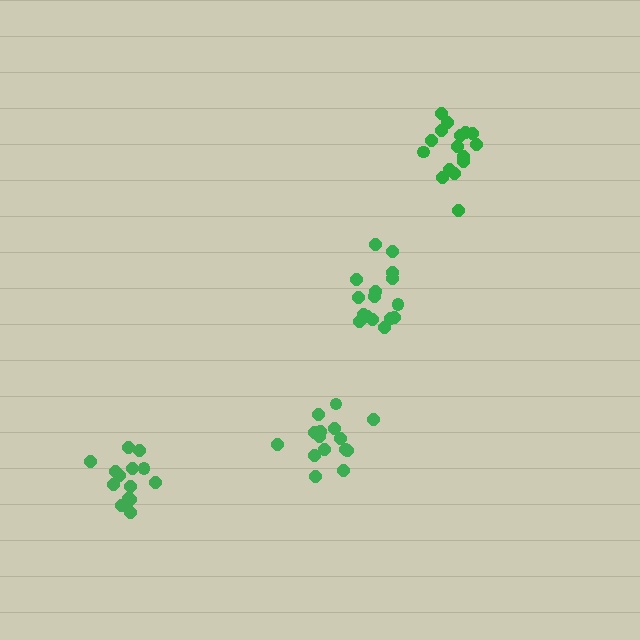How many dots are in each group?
Group 1: 16 dots, Group 2: 14 dots, Group 3: 16 dots, Group 4: 15 dots (61 total).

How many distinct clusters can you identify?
There are 4 distinct clusters.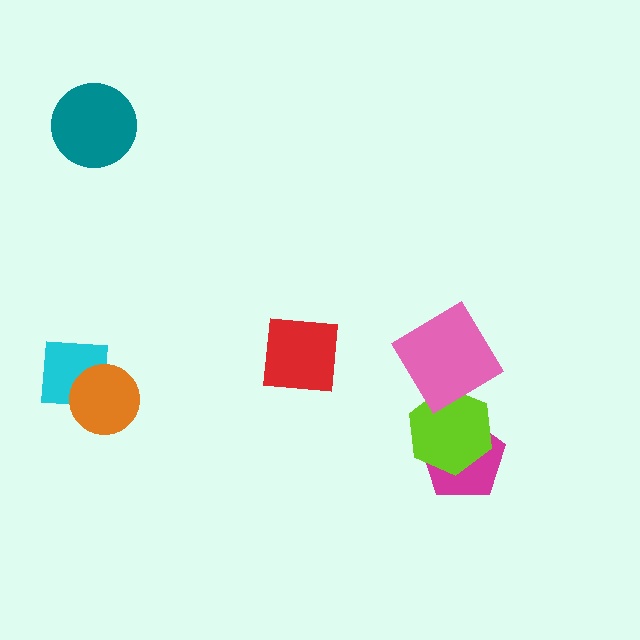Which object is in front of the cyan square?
The orange circle is in front of the cyan square.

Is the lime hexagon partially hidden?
Yes, it is partially covered by another shape.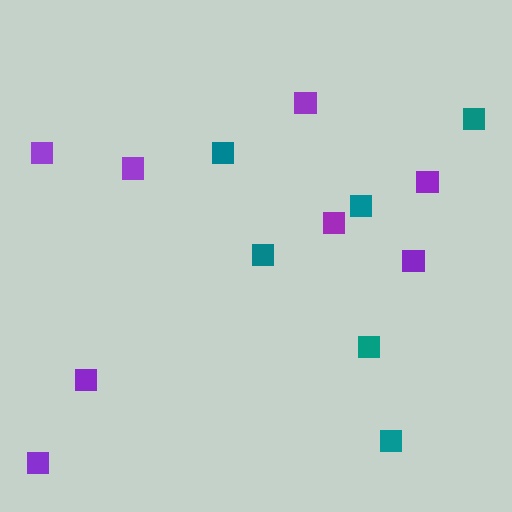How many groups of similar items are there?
There are 2 groups: one group of purple squares (8) and one group of teal squares (6).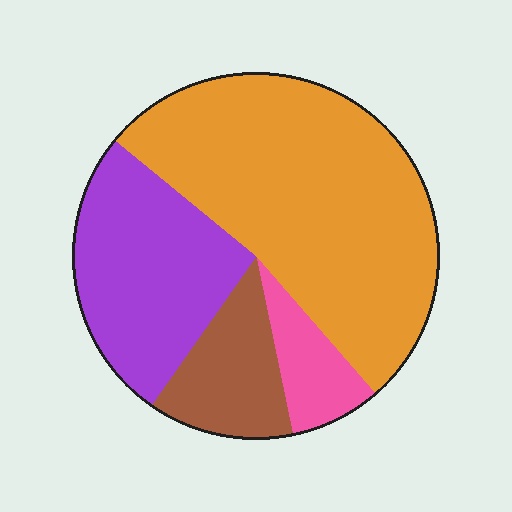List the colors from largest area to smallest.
From largest to smallest: orange, purple, brown, pink.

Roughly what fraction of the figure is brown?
Brown covers 13% of the figure.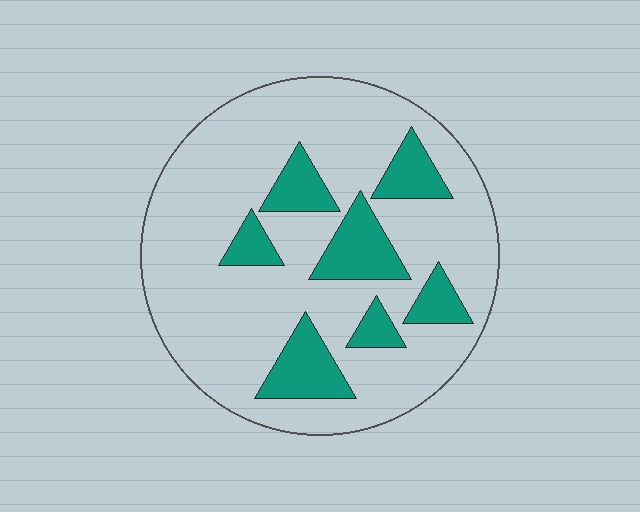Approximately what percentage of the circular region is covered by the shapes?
Approximately 20%.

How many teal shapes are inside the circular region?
7.